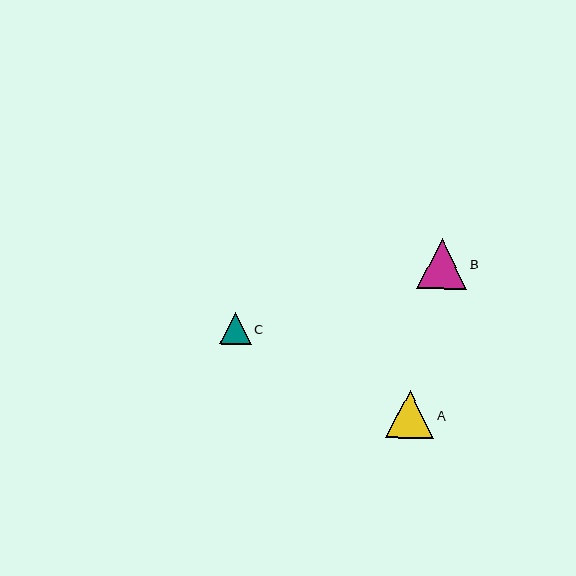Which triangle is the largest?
Triangle B is the largest with a size of approximately 50 pixels.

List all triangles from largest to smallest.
From largest to smallest: B, A, C.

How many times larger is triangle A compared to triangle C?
Triangle A is approximately 1.5 times the size of triangle C.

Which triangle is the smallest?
Triangle C is the smallest with a size of approximately 32 pixels.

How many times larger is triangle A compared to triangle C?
Triangle A is approximately 1.5 times the size of triangle C.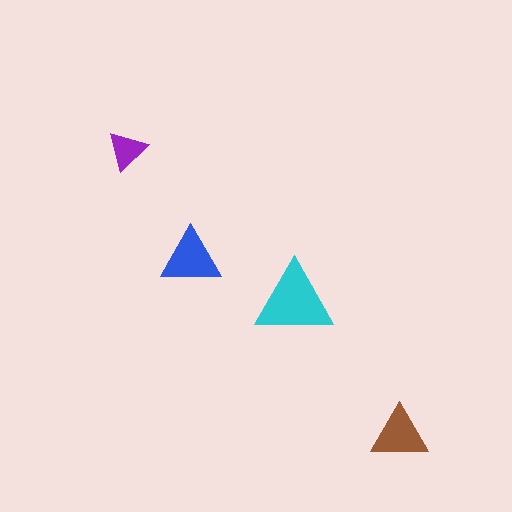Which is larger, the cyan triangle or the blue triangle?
The cyan one.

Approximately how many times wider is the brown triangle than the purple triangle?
About 1.5 times wider.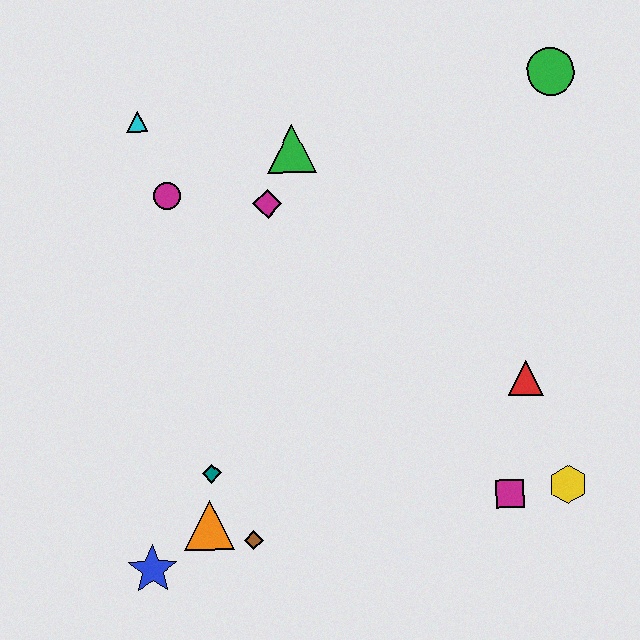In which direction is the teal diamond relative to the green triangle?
The teal diamond is below the green triangle.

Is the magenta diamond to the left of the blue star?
No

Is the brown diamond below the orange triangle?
Yes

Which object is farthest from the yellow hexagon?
The cyan triangle is farthest from the yellow hexagon.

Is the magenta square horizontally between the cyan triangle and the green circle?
Yes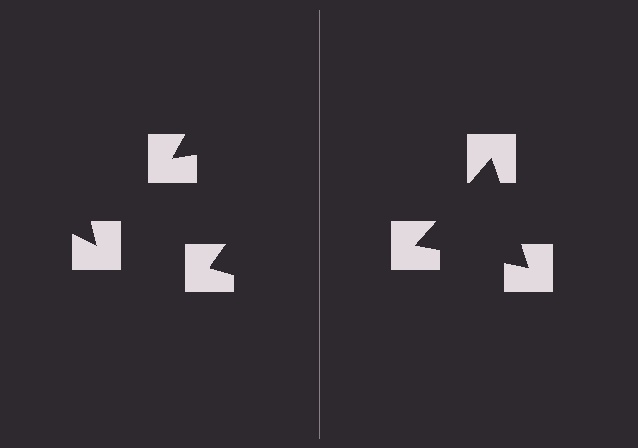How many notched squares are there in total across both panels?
6 — 3 on each side.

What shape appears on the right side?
An illusory triangle.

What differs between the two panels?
The notched squares are positioned identically on both sides; only the wedge orientations differ. On the right they align to a triangle; on the left they are misaligned.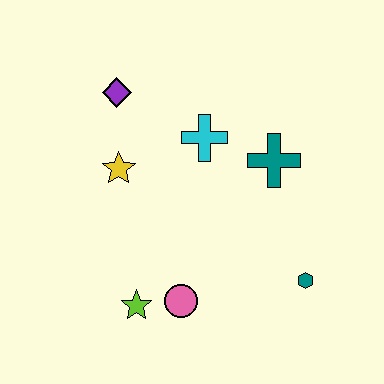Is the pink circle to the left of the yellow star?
No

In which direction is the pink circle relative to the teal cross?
The pink circle is below the teal cross.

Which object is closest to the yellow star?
The purple diamond is closest to the yellow star.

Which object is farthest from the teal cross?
The lime star is farthest from the teal cross.